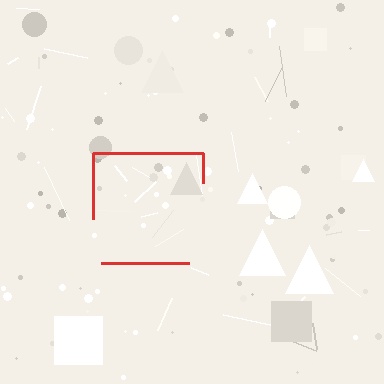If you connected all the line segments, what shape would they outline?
They would outline a square.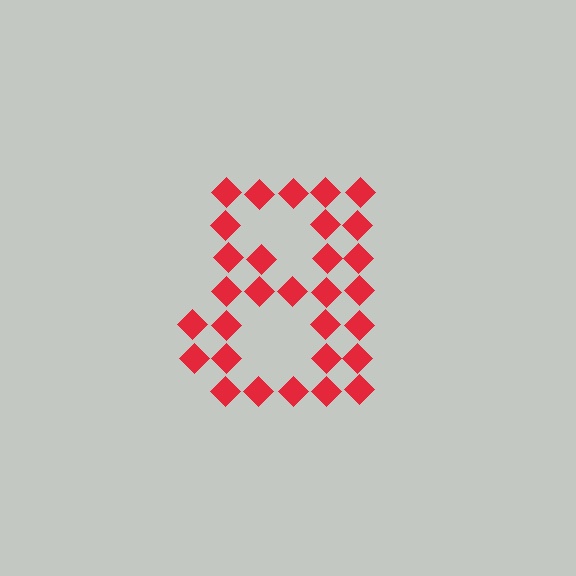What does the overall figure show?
The overall figure shows the digit 8.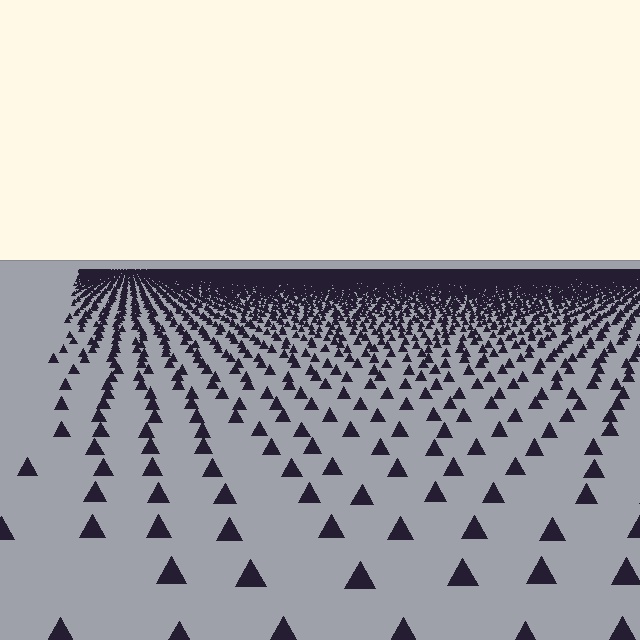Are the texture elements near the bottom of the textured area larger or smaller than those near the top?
Larger. Near the bottom, elements are closer to the viewer and appear at a bigger on-screen size.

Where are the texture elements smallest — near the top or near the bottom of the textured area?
Near the top.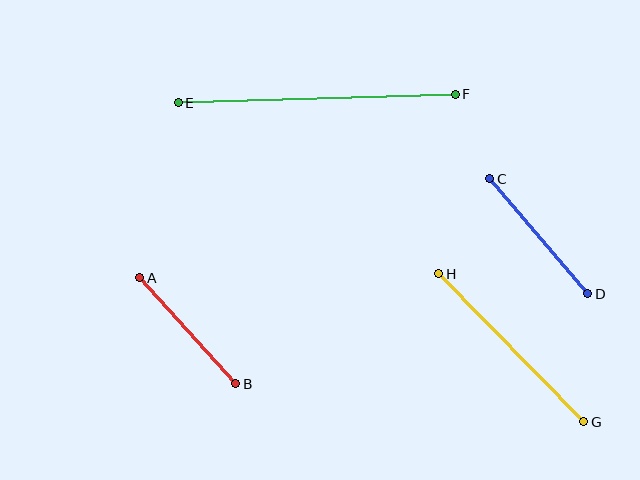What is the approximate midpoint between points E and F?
The midpoint is at approximately (317, 98) pixels.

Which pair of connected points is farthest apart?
Points E and F are farthest apart.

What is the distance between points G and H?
The distance is approximately 207 pixels.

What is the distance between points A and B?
The distance is approximately 143 pixels.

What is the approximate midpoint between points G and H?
The midpoint is at approximately (511, 348) pixels.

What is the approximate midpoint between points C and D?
The midpoint is at approximately (539, 236) pixels.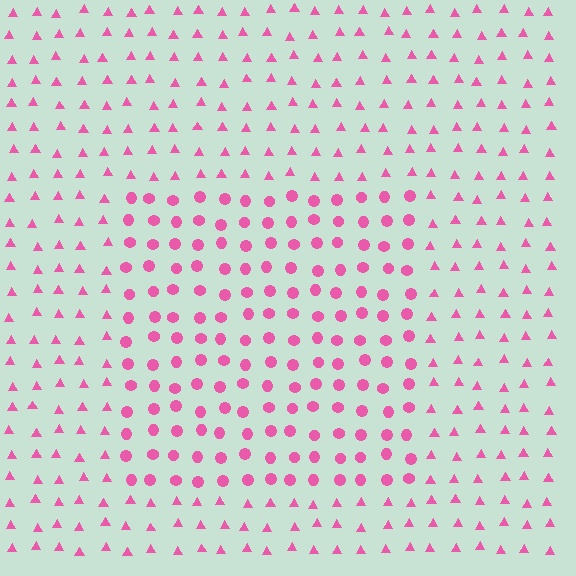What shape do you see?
I see a rectangle.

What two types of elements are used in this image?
The image uses circles inside the rectangle region and triangles outside it.